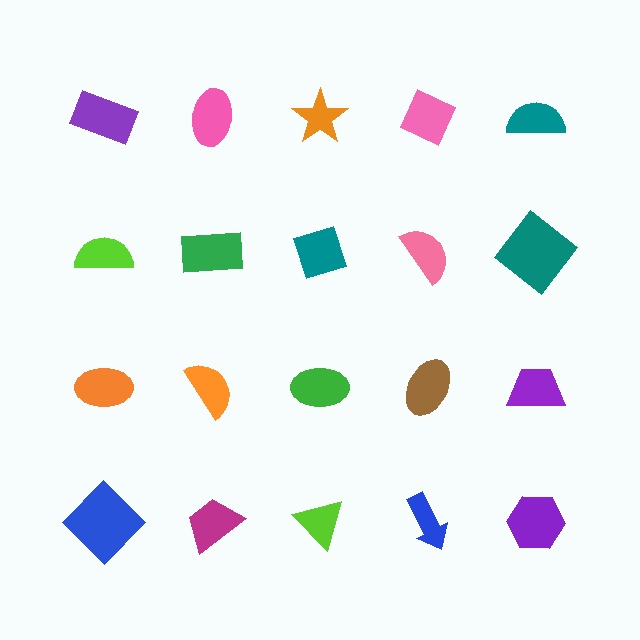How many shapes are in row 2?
5 shapes.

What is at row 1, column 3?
An orange star.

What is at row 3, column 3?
A green ellipse.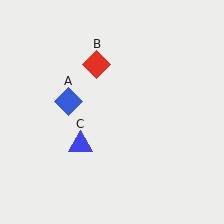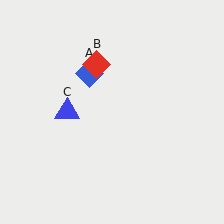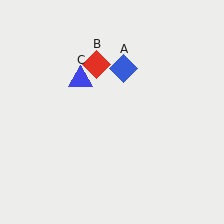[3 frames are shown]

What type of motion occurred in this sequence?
The blue diamond (object A), blue triangle (object C) rotated clockwise around the center of the scene.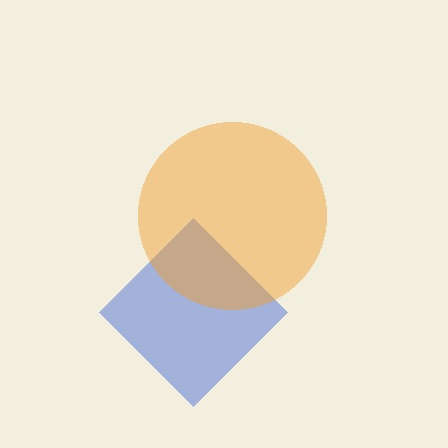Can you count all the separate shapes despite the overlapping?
Yes, there are 2 separate shapes.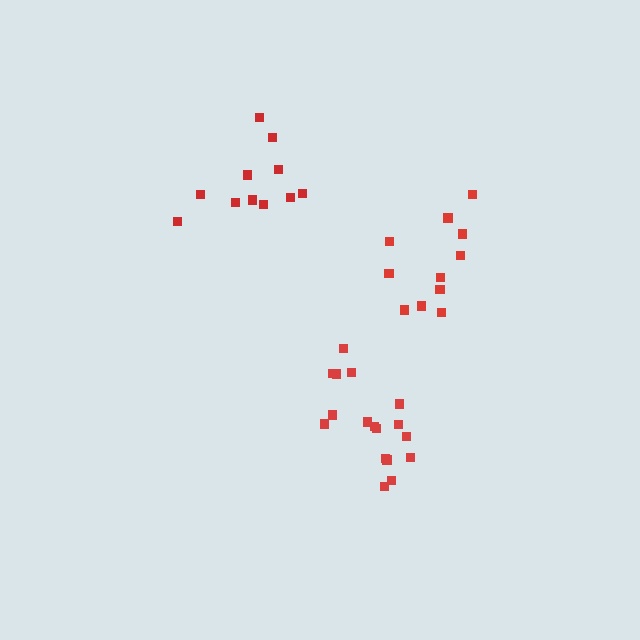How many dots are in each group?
Group 1: 11 dots, Group 2: 11 dots, Group 3: 17 dots (39 total).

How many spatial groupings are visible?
There are 3 spatial groupings.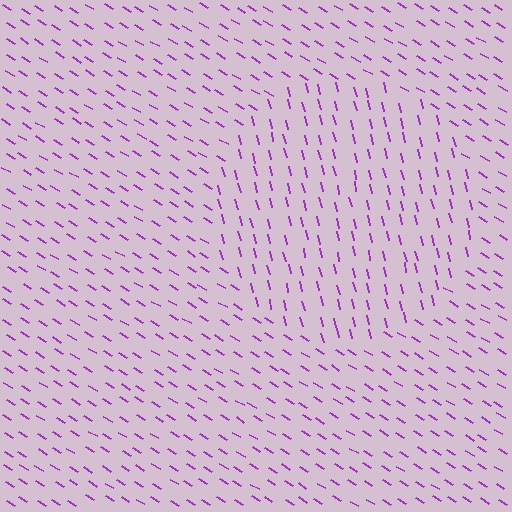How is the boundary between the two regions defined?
The boundary is defined purely by a change in line orientation (approximately 45 degrees difference). All lines are the same color and thickness.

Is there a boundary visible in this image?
Yes, there is a texture boundary formed by a change in line orientation.